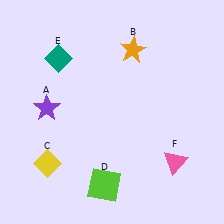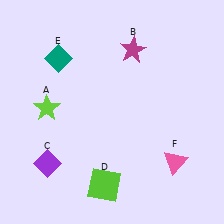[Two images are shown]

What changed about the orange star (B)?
In Image 1, B is orange. In Image 2, it changed to magenta.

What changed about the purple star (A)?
In Image 1, A is purple. In Image 2, it changed to lime.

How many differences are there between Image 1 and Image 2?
There are 3 differences between the two images.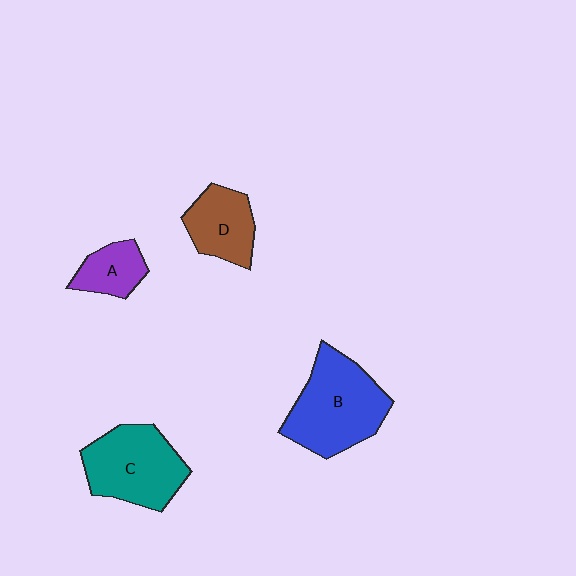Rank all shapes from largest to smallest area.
From largest to smallest: B (blue), C (teal), D (brown), A (purple).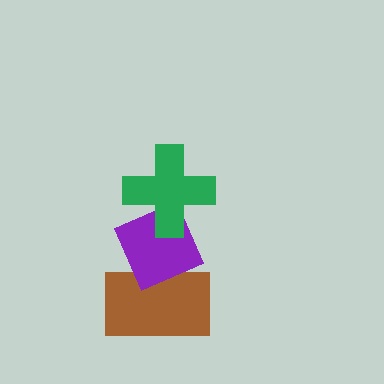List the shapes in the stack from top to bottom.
From top to bottom: the green cross, the purple diamond, the brown rectangle.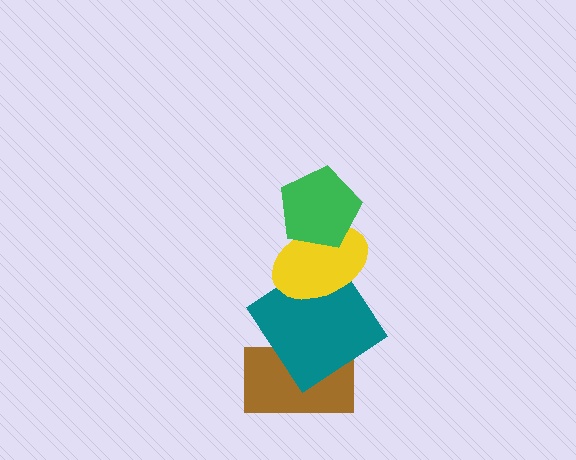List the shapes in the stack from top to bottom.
From top to bottom: the green pentagon, the yellow ellipse, the teal diamond, the brown rectangle.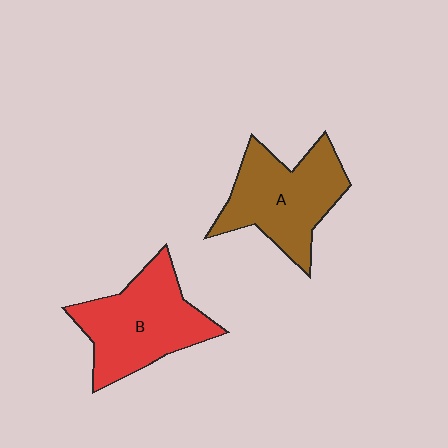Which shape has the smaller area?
Shape A (brown).